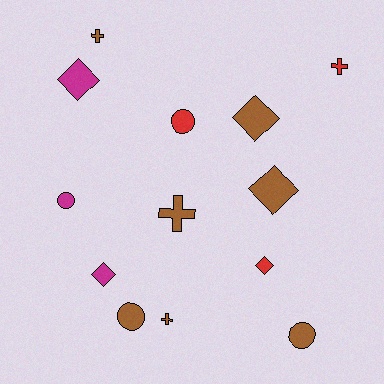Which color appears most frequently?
Brown, with 7 objects.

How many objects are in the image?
There are 13 objects.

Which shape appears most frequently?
Diamond, with 5 objects.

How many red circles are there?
There is 1 red circle.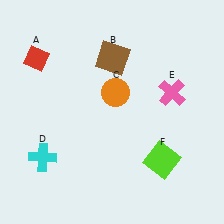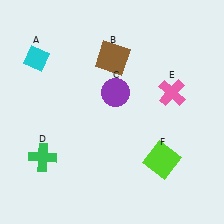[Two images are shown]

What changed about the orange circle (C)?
In Image 1, C is orange. In Image 2, it changed to purple.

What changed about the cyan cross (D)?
In Image 1, D is cyan. In Image 2, it changed to green.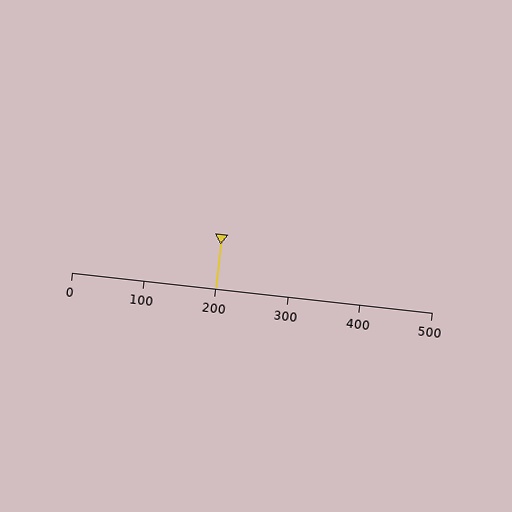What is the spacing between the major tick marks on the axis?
The major ticks are spaced 100 apart.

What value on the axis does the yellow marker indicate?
The marker indicates approximately 200.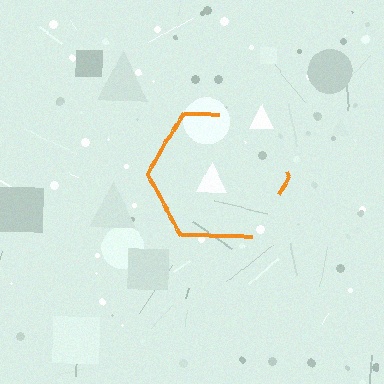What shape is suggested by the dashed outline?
The dashed outline suggests a hexagon.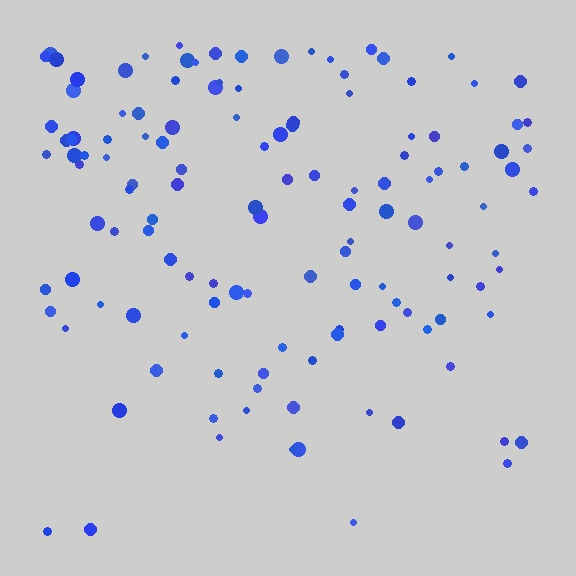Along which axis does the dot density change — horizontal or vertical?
Vertical.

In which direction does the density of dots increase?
From bottom to top, with the top side densest.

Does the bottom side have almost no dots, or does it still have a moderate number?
Still a moderate number, just noticeably fewer than the top.